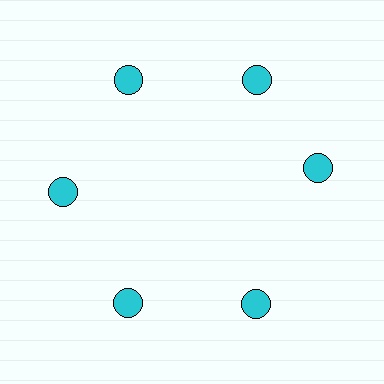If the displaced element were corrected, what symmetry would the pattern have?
It would have 6-fold rotational symmetry — the pattern would map onto itself every 60 degrees.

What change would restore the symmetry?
The symmetry would be restored by rotating it back into even spacing with its neighbors so that all 6 circles sit at equal angles and equal distance from the center.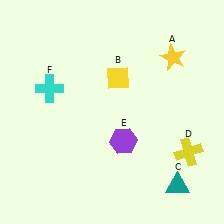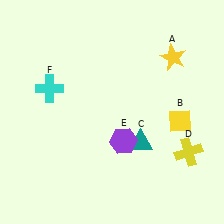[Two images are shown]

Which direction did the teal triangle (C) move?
The teal triangle (C) moved up.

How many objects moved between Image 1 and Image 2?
2 objects moved between the two images.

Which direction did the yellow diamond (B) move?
The yellow diamond (B) moved right.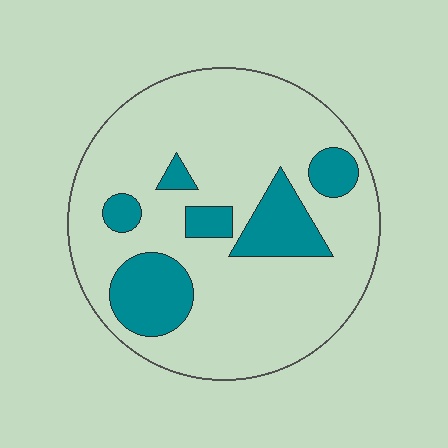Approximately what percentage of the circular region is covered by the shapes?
Approximately 20%.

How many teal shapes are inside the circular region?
6.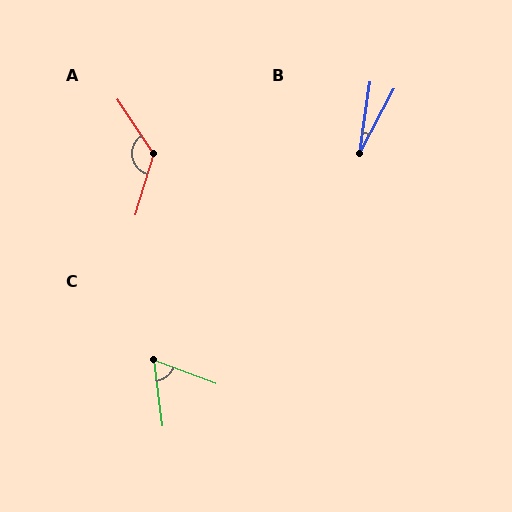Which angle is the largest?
A, at approximately 129 degrees.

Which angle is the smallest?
B, at approximately 20 degrees.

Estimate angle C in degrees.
Approximately 62 degrees.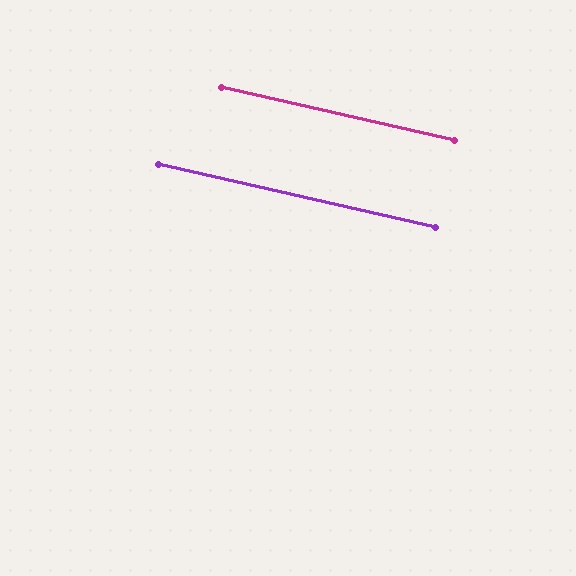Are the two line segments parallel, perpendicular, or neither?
Parallel — their directions differ by only 0.1°.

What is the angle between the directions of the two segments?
Approximately 0 degrees.